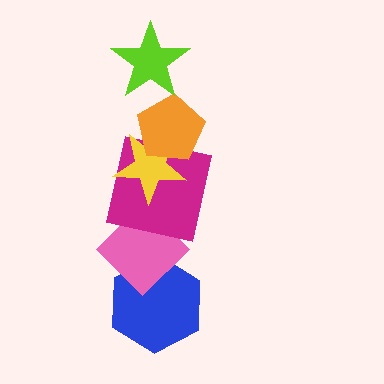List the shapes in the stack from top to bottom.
From top to bottom: the lime star, the orange pentagon, the yellow star, the magenta square, the pink diamond, the blue hexagon.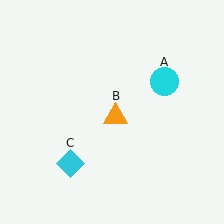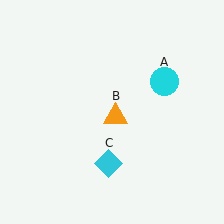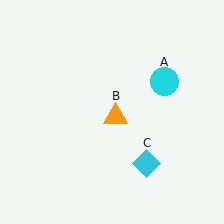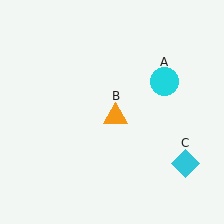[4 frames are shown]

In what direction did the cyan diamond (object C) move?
The cyan diamond (object C) moved right.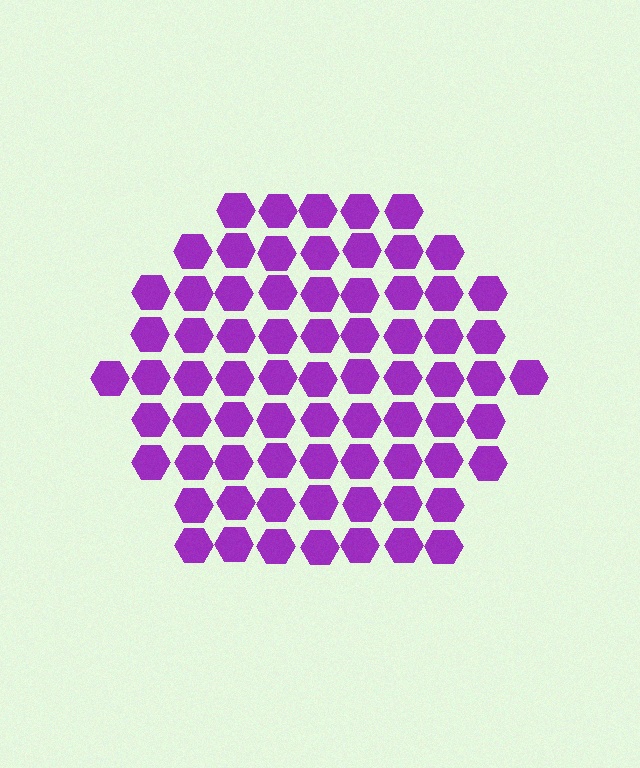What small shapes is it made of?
It is made of small hexagons.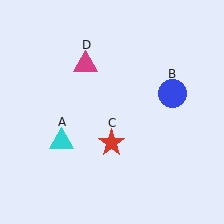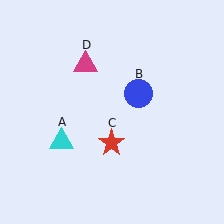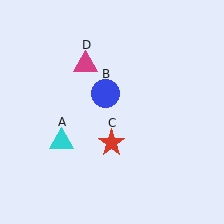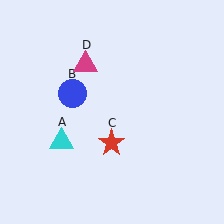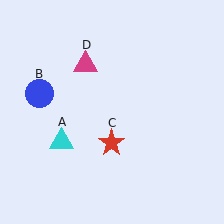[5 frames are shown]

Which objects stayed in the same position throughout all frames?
Cyan triangle (object A) and red star (object C) and magenta triangle (object D) remained stationary.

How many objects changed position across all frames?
1 object changed position: blue circle (object B).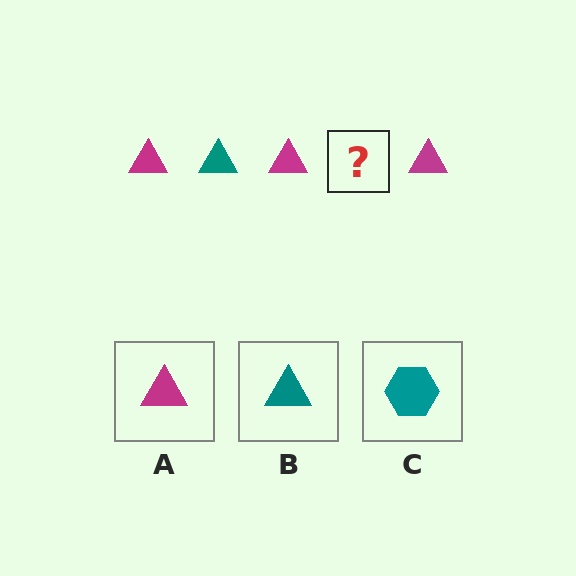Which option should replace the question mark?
Option B.